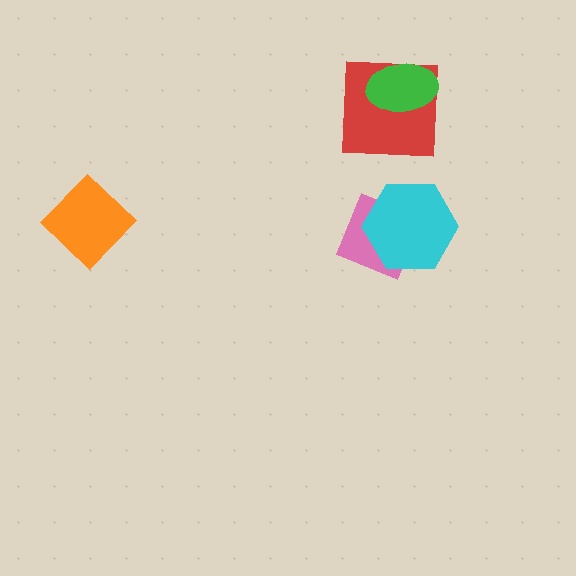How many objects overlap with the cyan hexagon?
1 object overlaps with the cyan hexagon.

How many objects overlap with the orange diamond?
0 objects overlap with the orange diamond.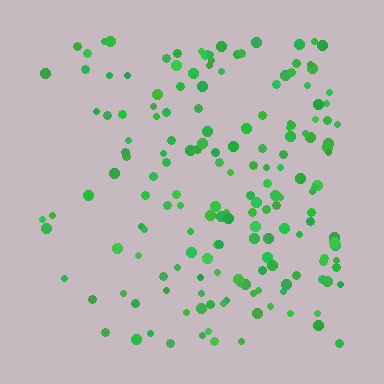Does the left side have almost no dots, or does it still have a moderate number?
Still a moderate number, just noticeably fewer than the right.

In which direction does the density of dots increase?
From left to right, with the right side densest.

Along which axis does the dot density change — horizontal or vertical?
Horizontal.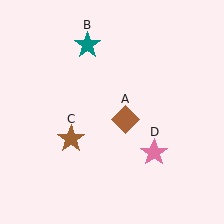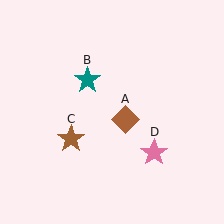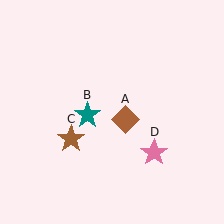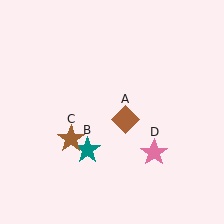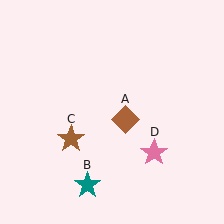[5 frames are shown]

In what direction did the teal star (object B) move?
The teal star (object B) moved down.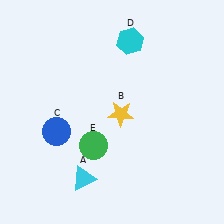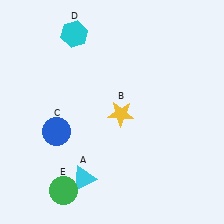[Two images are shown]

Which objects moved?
The objects that moved are: the cyan hexagon (D), the green circle (E).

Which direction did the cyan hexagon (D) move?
The cyan hexagon (D) moved left.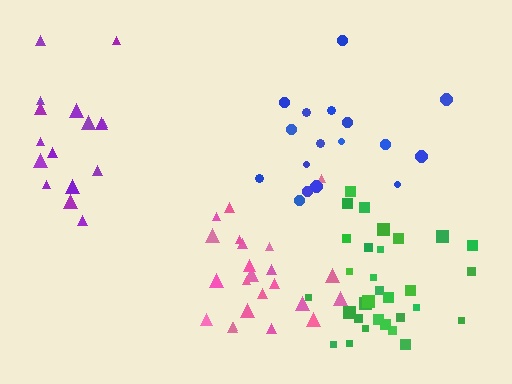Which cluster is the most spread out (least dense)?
Purple.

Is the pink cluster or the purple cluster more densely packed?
Pink.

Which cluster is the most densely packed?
Green.